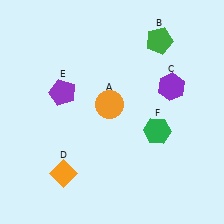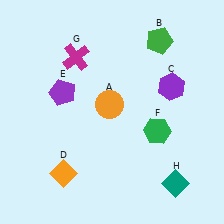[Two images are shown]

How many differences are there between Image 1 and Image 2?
There are 2 differences between the two images.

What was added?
A magenta cross (G), a teal diamond (H) were added in Image 2.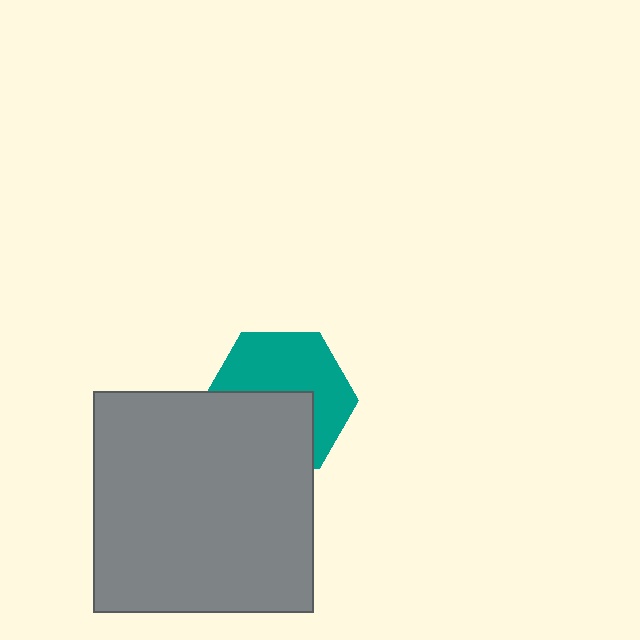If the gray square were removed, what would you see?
You would see the complete teal hexagon.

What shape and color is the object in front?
The object in front is a gray square.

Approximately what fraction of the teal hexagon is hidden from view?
Roughly 45% of the teal hexagon is hidden behind the gray square.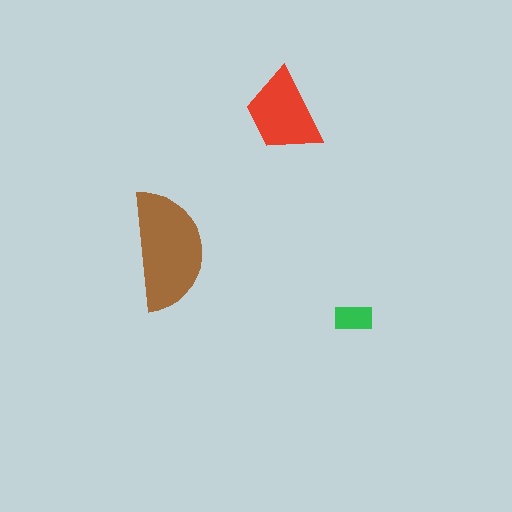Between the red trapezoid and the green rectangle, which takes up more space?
The red trapezoid.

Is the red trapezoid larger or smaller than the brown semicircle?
Smaller.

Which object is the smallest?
The green rectangle.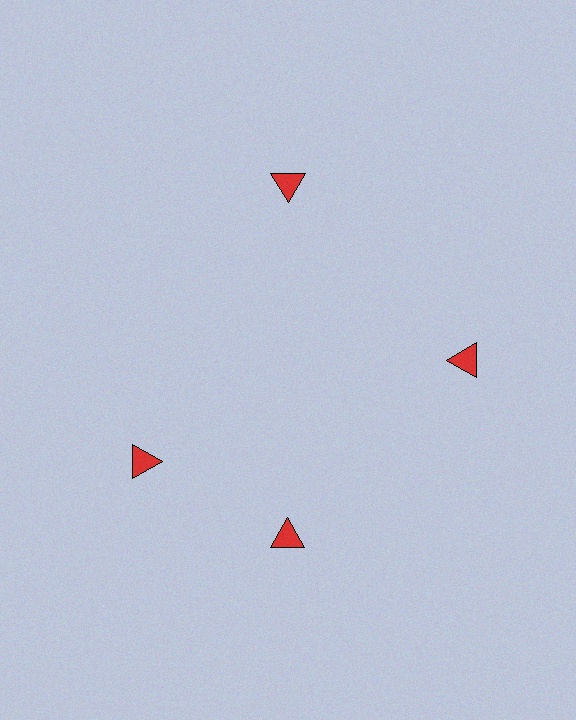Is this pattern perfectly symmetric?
No. The 4 red triangles are arranged in a ring, but one element near the 9 o'clock position is rotated out of alignment along the ring, breaking the 4-fold rotational symmetry.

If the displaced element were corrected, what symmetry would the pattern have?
It would have 4-fold rotational symmetry — the pattern would map onto itself every 90 degrees.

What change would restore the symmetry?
The symmetry would be restored by rotating it back into even spacing with its neighbors so that all 4 triangles sit at equal angles and equal distance from the center.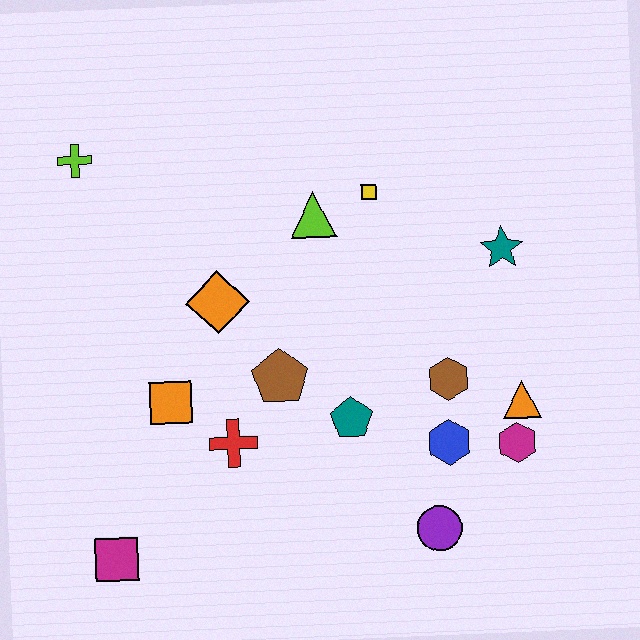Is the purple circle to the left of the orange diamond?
No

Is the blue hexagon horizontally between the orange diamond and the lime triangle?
No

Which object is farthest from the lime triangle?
The magenta square is farthest from the lime triangle.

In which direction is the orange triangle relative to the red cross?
The orange triangle is to the right of the red cross.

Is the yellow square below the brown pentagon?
No